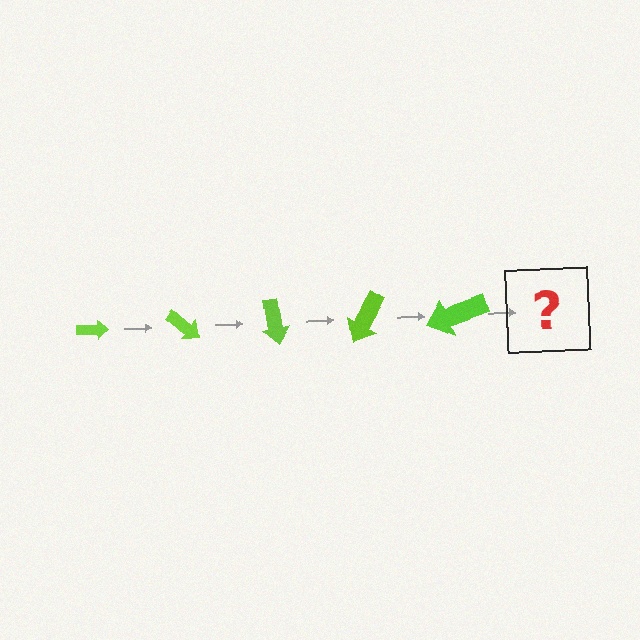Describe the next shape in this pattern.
It should be an arrow, larger than the previous one and rotated 200 degrees from the start.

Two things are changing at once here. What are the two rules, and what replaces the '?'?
The two rules are that the arrow grows larger each step and it rotates 40 degrees each step. The '?' should be an arrow, larger than the previous one and rotated 200 degrees from the start.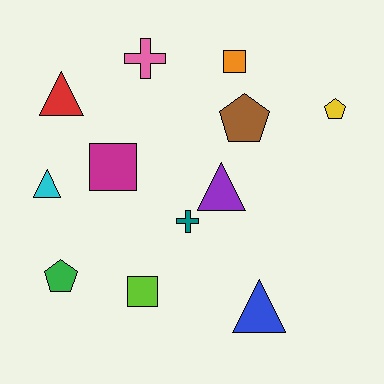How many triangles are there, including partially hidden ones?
There are 4 triangles.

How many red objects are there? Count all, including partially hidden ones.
There is 1 red object.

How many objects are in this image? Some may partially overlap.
There are 12 objects.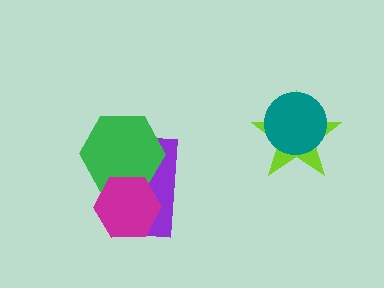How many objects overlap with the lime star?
1 object overlaps with the lime star.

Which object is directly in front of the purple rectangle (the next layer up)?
The green hexagon is directly in front of the purple rectangle.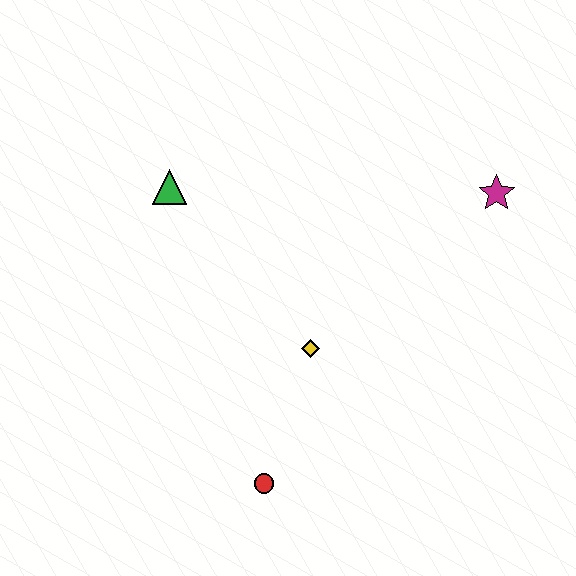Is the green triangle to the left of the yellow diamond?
Yes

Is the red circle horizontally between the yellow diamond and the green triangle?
Yes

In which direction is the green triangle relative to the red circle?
The green triangle is above the red circle.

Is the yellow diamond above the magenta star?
No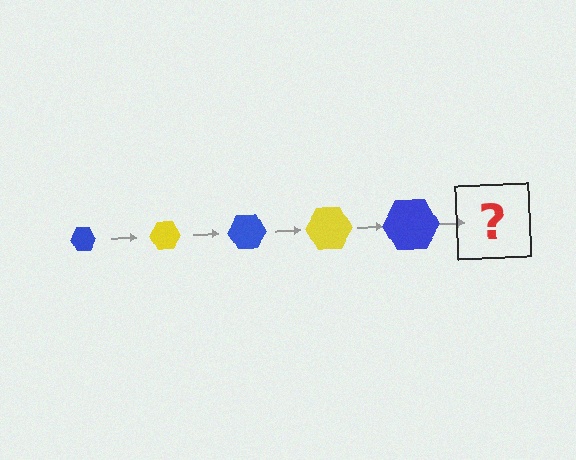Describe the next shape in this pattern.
It should be a yellow hexagon, larger than the previous one.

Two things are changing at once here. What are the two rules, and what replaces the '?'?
The two rules are that the hexagon grows larger each step and the color cycles through blue and yellow. The '?' should be a yellow hexagon, larger than the previous one.